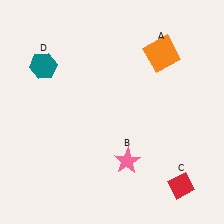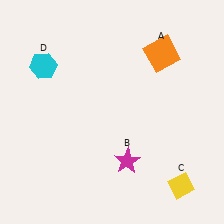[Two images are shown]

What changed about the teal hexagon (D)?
In Image 1, D is teal. In Image 2, it changed to cyan.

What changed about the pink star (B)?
In Image 1, B is pink. In Image 2, it changed to magenta.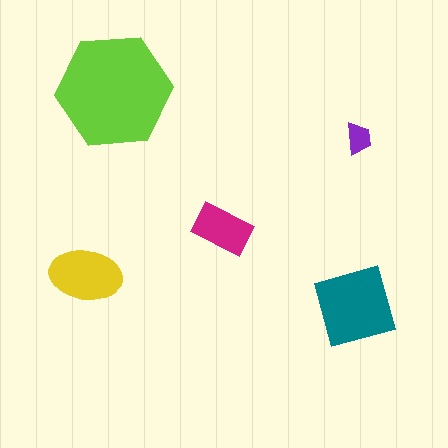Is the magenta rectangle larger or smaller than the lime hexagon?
Smaller.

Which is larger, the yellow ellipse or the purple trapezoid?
The yellow ellipse.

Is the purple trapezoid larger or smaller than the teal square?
Smaller.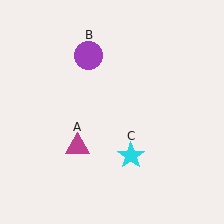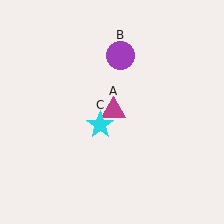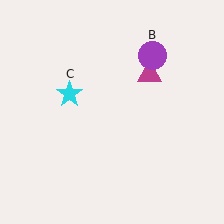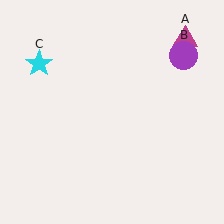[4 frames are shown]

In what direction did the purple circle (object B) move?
The purple circle (object B) moved right.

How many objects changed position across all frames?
3 objects changed position: magenta triangle (object A), purple circle (object B), cyan star (object C).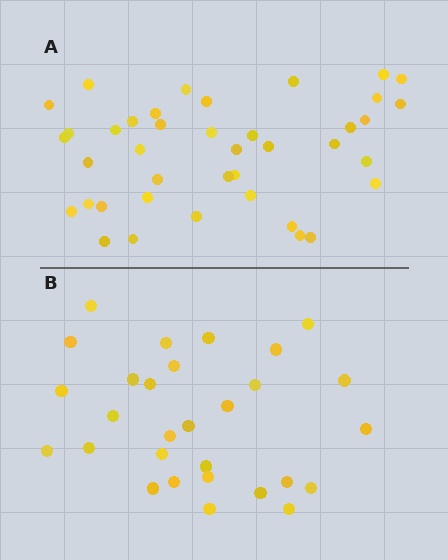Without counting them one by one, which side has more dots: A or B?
Region A (the top region) has more dots.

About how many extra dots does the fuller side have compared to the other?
Region A has roughly 12 or so more dots than region B.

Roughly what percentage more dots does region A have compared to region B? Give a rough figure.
About 40% more.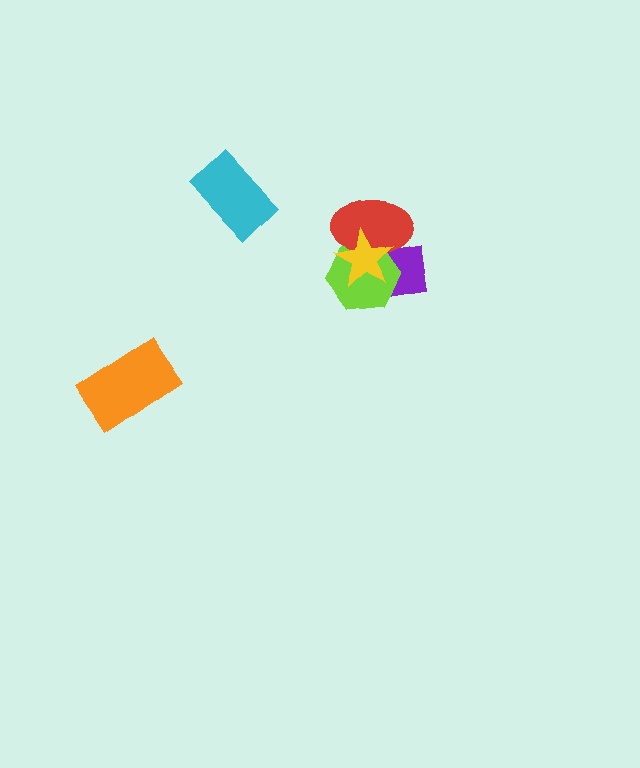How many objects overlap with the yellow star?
3 objects overlap with the yellow star.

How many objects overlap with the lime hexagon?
3 objects overlap with the lime hexagon.